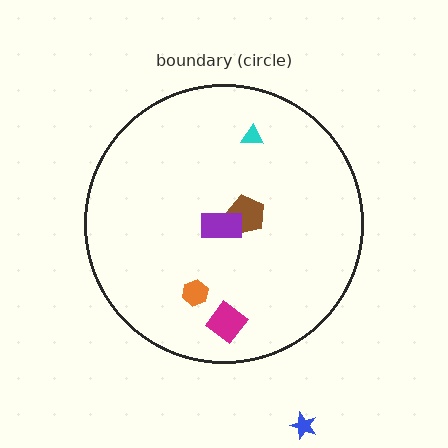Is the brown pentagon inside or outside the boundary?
Inside.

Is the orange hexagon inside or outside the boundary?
Inside.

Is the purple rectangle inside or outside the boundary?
Inside.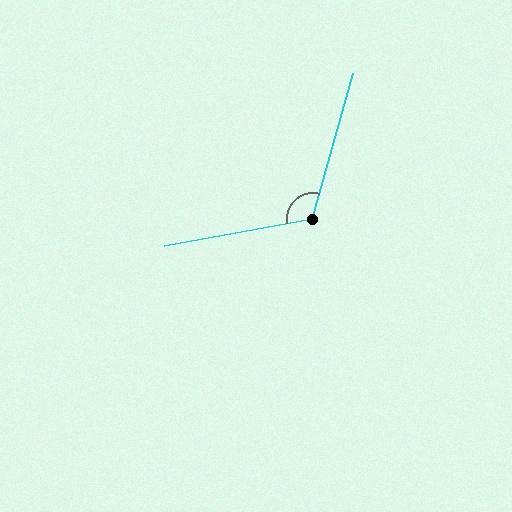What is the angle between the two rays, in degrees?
Approximately 116 degrees.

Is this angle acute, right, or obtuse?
It is obtuse.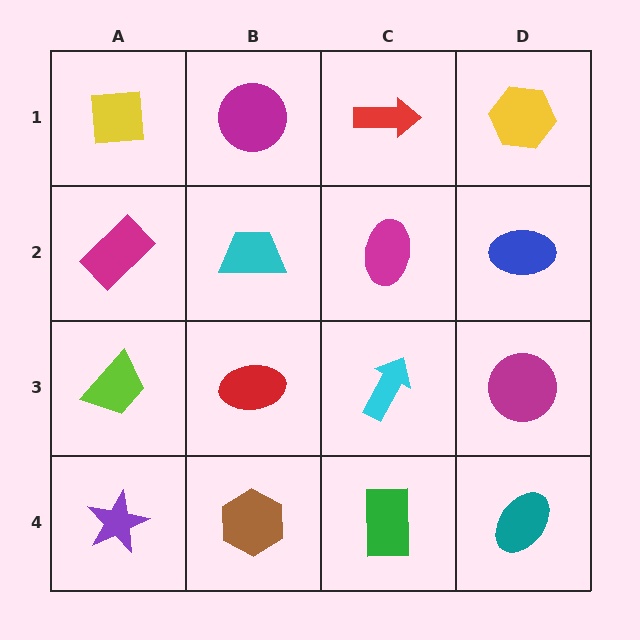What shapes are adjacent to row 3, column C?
A magenta ellipse (row 2, column C), a green rectangle (row 4, column C), a red ellipse (row 3, column B), a magenta circle (row 3, column D).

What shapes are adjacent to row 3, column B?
A cyan trapezoid (row 2, column B), a brown hexagon (row 4, column B), a lime trapezoid (row 3, column A), a cyan arrow (row 3, column C).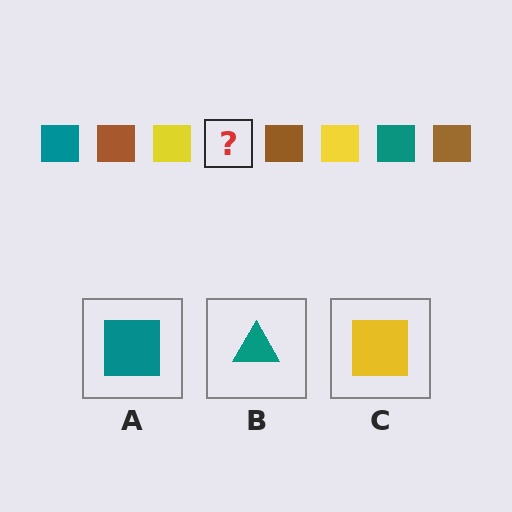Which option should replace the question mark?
Option A.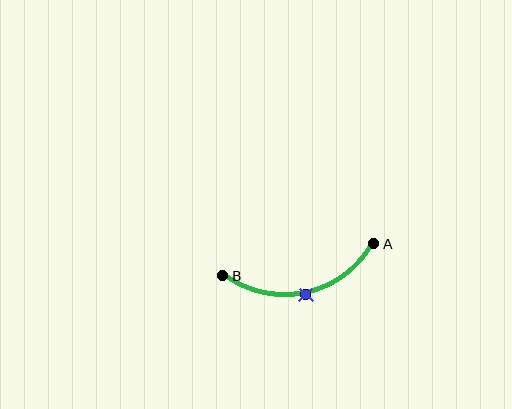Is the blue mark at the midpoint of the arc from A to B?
Yes. The blue mark lies on the arc at equal arc-length from both A and B — it is the arc midpoint.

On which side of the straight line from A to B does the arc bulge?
The arc bulges below the straight line connecting A and B.